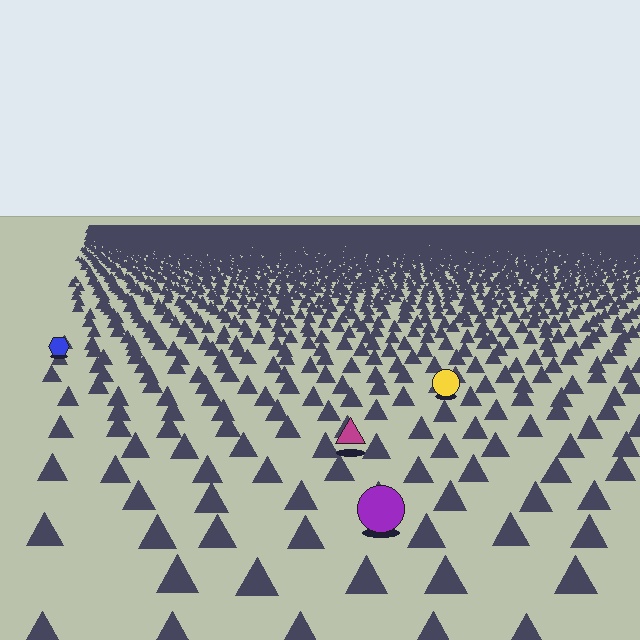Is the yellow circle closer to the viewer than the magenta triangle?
No. The magenta triangle is closer — you can tell from the texture gradient: the ground texture is coarser near it.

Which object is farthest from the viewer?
The blue hexagon is farthest from the viewer. It appears smaller and the ground texture around it is denser.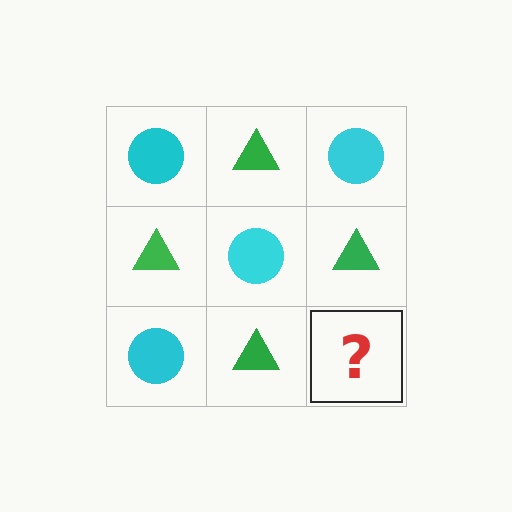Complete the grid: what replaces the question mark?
The question mark should be replaced with a cyan circle.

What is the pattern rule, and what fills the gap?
The rule is that it alternates cyan circle and green triangle in a checkerboard pattern. The gap should be filled with a cyan circle.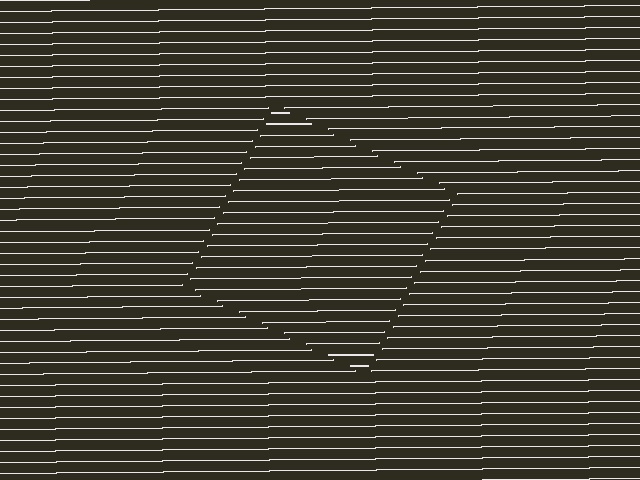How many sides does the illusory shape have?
4 sides — the line-ends trace a square.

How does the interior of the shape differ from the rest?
The interior of the shape contains the same grating, shifted by half a period — the contour is defined by the phase discontinuity where line-ends from the inner and outer gratings abut.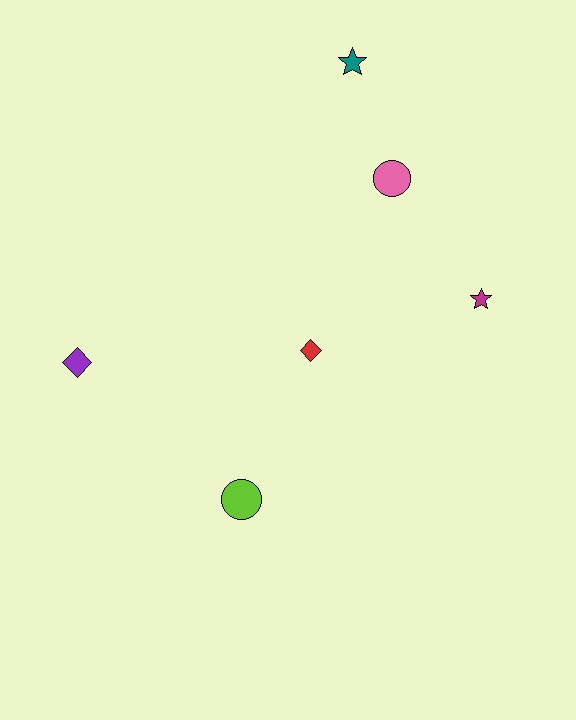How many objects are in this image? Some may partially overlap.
There are 6 objects.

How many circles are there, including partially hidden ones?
There are 2 circles.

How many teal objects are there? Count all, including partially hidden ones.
There is 1 teal object.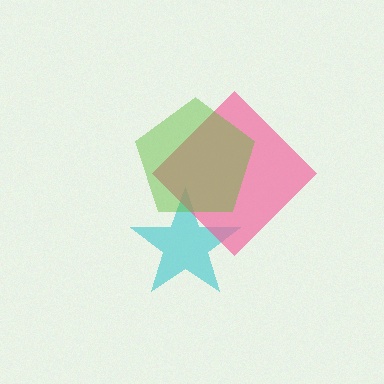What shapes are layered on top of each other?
The layered shapes are: a cyan star, a pink diamond, a lime pentagon.